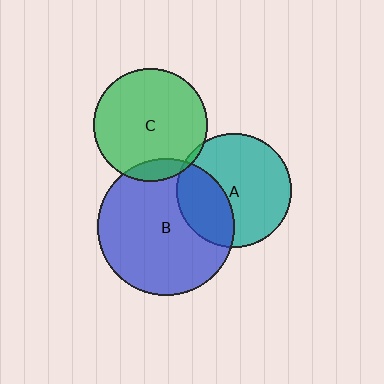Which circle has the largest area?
Circle B (blue).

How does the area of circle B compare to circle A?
Approximately 1.4 times.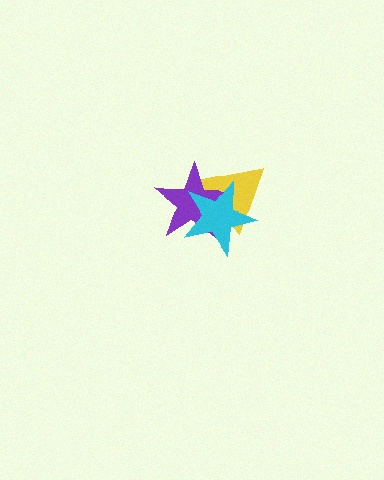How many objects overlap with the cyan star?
2 objects overlap with the cyan star.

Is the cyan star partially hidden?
No, no other shape covers it.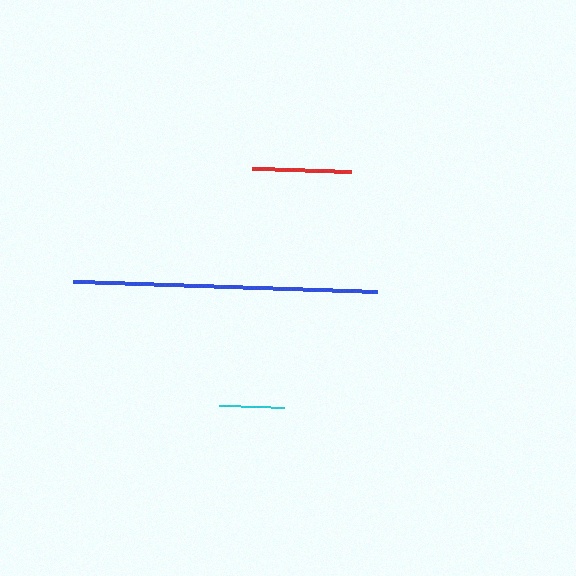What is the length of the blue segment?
The blue segment is approximately 304 pixels long.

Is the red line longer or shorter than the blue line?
The blue line is longer than the red line.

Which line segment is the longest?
The blue line is the longest at approximately 304 pixels.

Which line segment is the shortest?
The cyan line is the shortest at approximately 65 pixels.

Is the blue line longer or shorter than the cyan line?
The blue line is longer than the cyan line.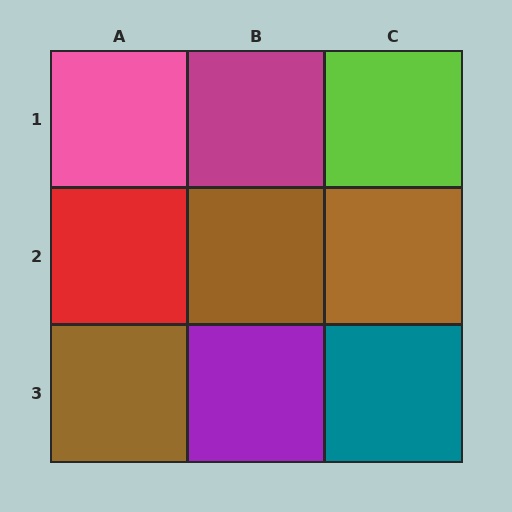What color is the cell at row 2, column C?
Brown.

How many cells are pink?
1 cell is pink.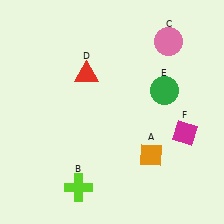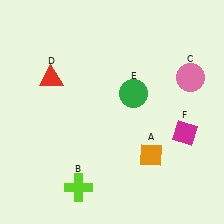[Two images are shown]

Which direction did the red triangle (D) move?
The red triangle (D) moved left.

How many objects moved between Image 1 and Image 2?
3 objects moved between the two images.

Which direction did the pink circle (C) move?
The pink circle (C) moved down.